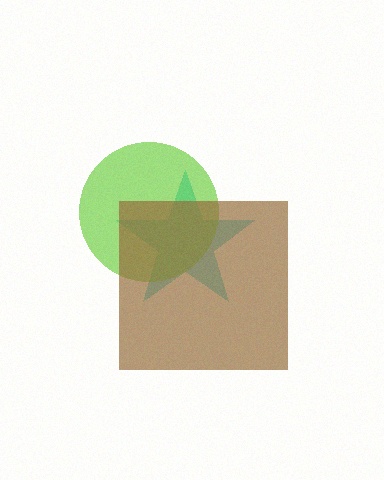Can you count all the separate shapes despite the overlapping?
Yes, there are 3 separate shapes.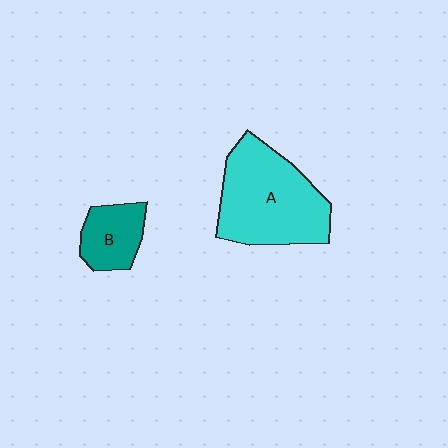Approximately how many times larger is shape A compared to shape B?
Approximately 2.4 times.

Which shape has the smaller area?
Shape B (teal).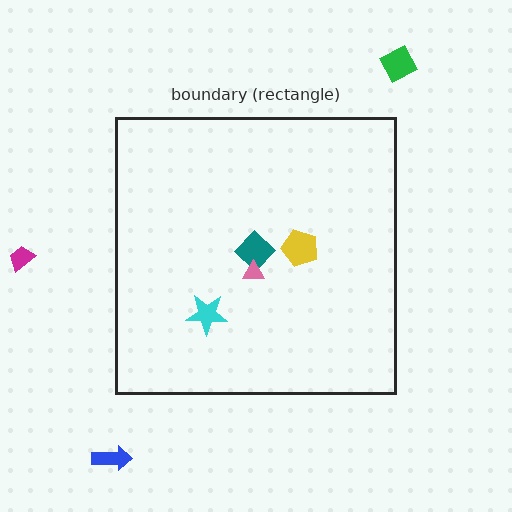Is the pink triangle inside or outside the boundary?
Inside.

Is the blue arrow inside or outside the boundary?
Outside.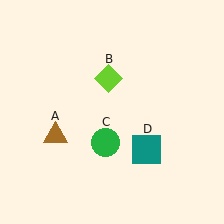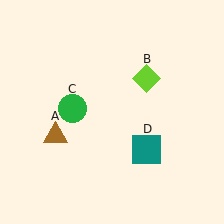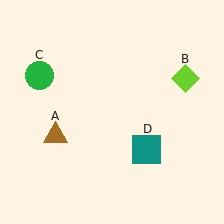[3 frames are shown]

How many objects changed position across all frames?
2 objects changed position: lime diamond (object B), green circle (object C).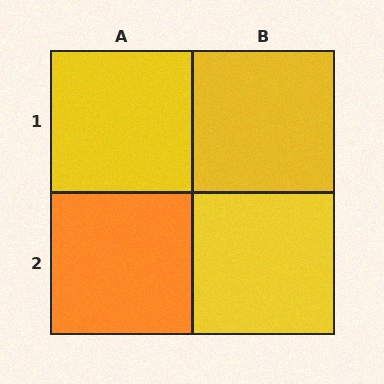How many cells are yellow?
3 cells are yellow.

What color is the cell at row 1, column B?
Yellow.